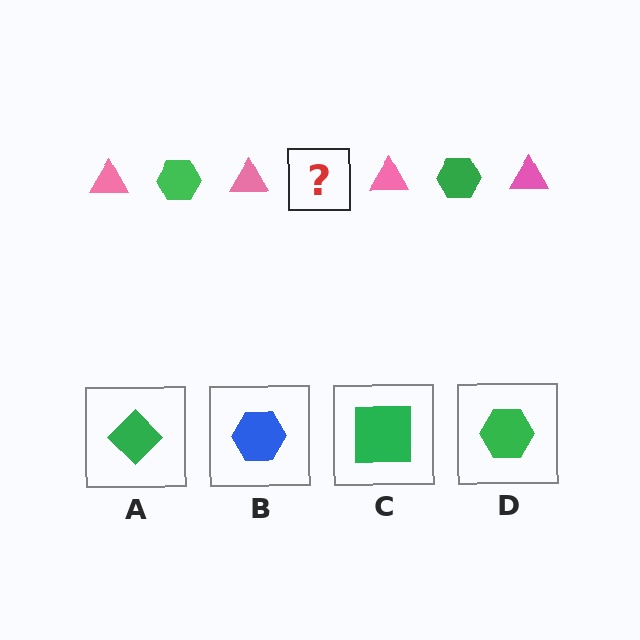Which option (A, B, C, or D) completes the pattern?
D.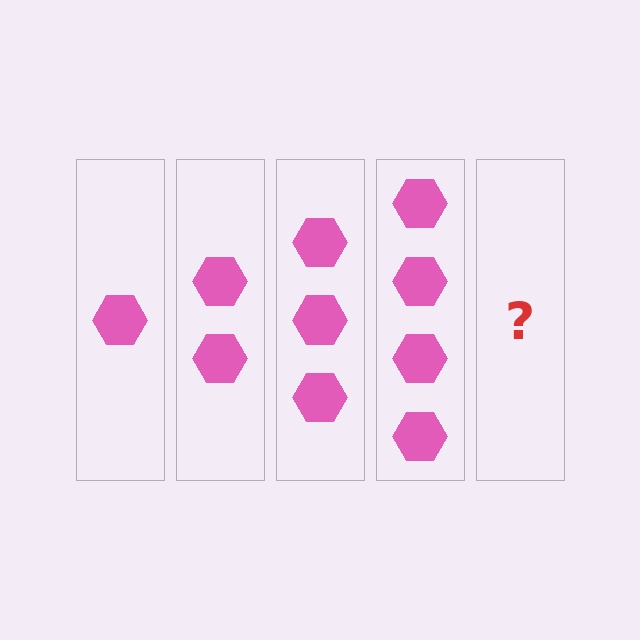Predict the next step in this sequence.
The next step is 5 hexagons.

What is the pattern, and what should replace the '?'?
The pattern is that each step adds one more hexagon. The '?' should be 5 hexagons.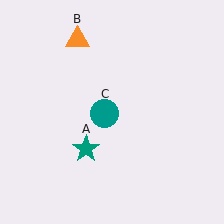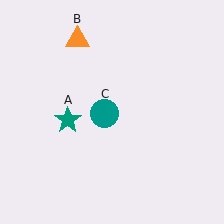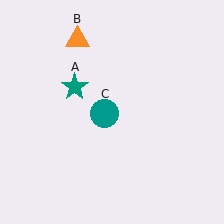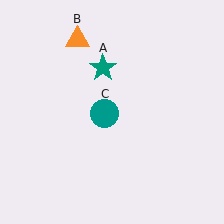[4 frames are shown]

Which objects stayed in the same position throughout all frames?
Orange triangle (object B) and teal circle (object C) remained stationary.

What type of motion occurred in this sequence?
The teal star (object A) rotated clockwise around the center of the scene.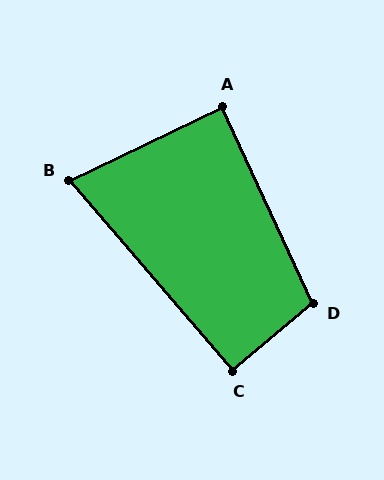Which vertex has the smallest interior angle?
B, at approximately 75 degrees.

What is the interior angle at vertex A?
Approximately 89 degrees (approximately right).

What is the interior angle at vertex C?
Approximately 91 degrees (approximately right).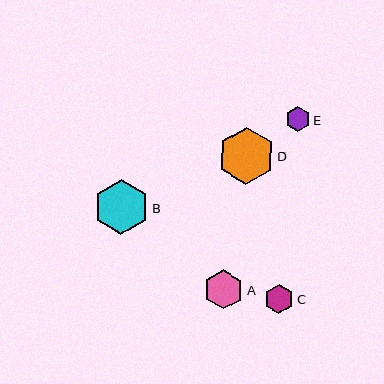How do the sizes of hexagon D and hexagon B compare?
Hexagon D and hexagon B are approximately the same size.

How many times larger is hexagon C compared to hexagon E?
Hexagon C is approximately 1.2 times the size of hexagon E.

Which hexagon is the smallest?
Hexagon E is the smallest with a size of approximately 24 pixels.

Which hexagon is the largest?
Hexagon D is the largest with a size of approximately 57 pixels.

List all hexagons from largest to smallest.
From largest to smallest: D, B, A, C, E.